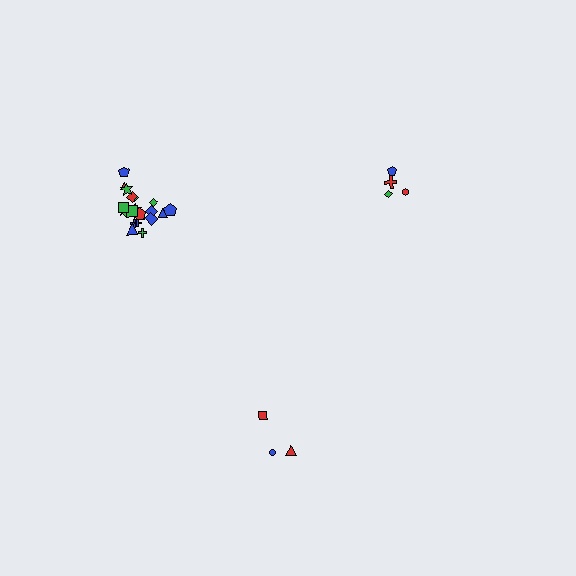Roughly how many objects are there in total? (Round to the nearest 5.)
Roughly 30 objects in total.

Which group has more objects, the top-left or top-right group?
The top-left group.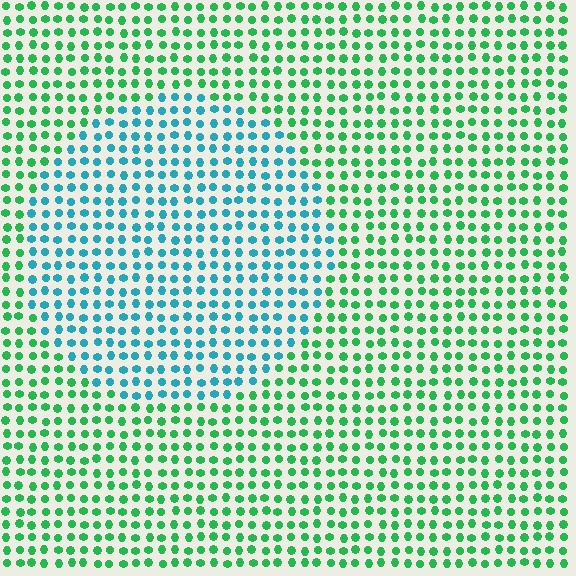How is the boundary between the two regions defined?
The boundary is defined purely by a slight shift in hue (about 50 degrees). Spacing, size, and orientation are identical on both sides.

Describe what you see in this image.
The image is filled with small green elements in a uniform arrangement. A circle-shaped region is visible where the elements are tinted to a slightly different hue, forming a subtle color boundary.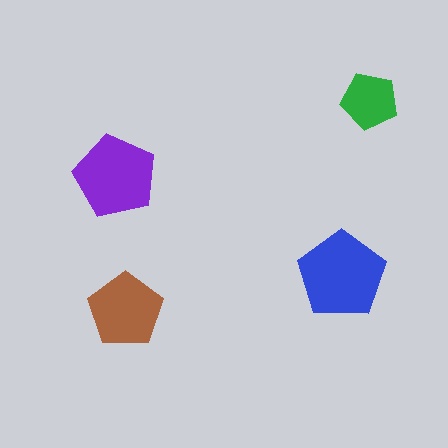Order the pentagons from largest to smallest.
the blue one, the purple one, the brown one, the green one.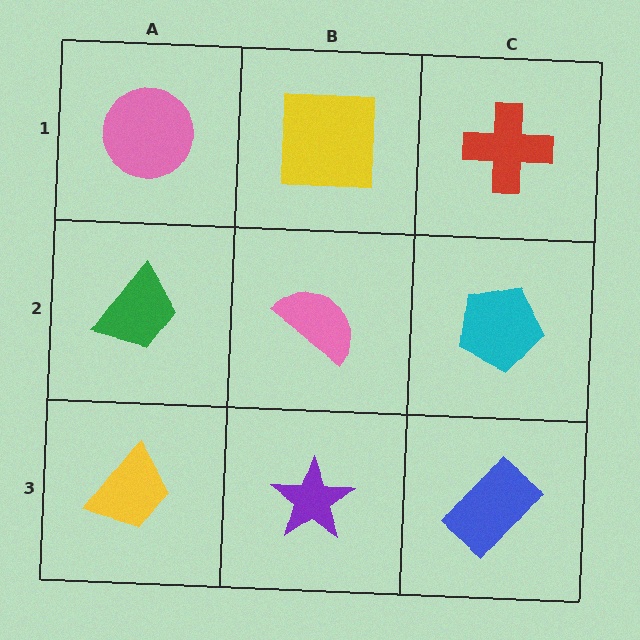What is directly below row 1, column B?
A pink semicircle.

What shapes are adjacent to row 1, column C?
A cyan pentagon (row 2, column C), a yellow square (row 1, column B).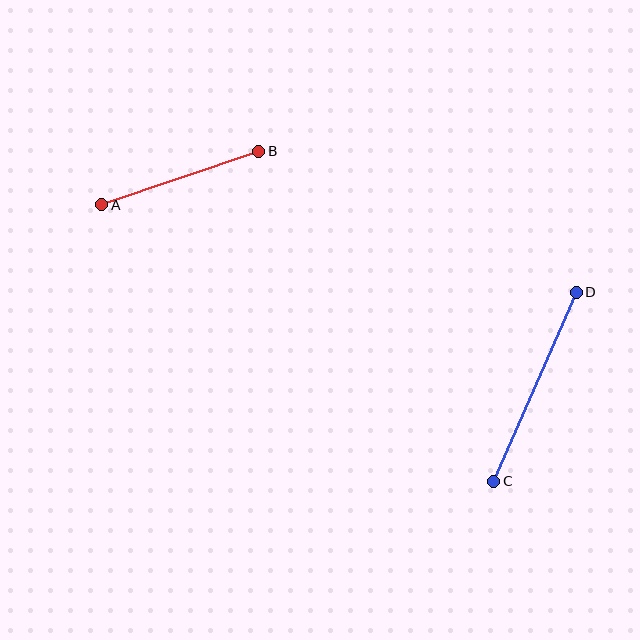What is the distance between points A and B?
The distance is approximately 166 pixels.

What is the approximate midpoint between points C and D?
The midpoint is at approximately (535, 387) pixels.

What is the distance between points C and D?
The distance is approximately 206 pixels.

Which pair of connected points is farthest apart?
Points C and D are farthest apart.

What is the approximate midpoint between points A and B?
The midpoint is at approximately (180, 178) pixels.